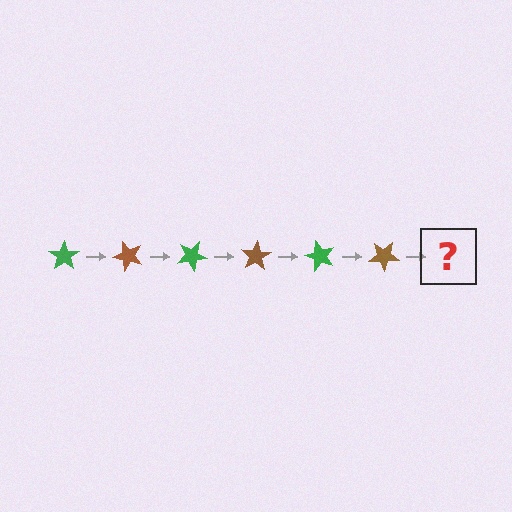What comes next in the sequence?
The next element should be a green star, rotated 300 degrees from the start.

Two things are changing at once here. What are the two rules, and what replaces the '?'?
The two rules are that it rotates 50 degrees each step and the color cycles through green and brown. The '?' should be a green star, rotated 300 degrees from the start.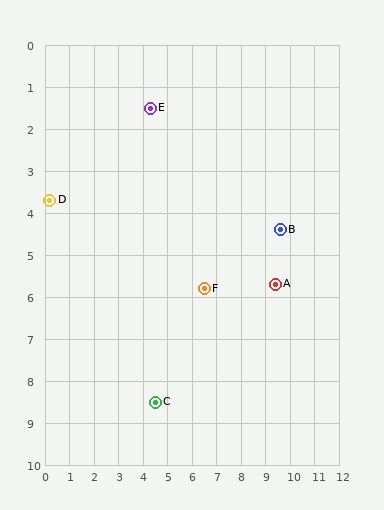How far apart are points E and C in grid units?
Points E and C are about 7.0 grid units apart.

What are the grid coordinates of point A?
Point A is at approximately (9.4, 5.7).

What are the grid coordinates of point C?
Point C is at approximately (4.5, 8.5).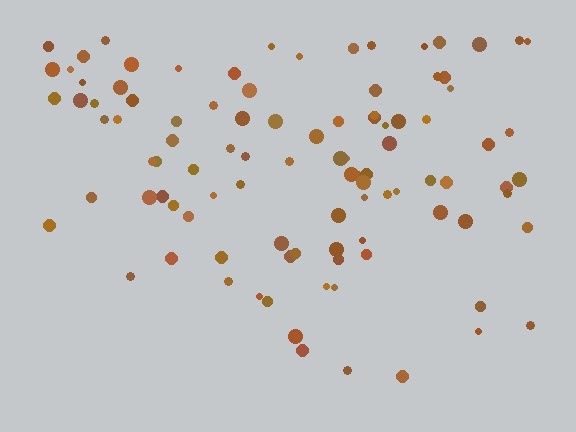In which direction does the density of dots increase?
From bottom to top, with the top side densest.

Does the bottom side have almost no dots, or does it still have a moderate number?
Still a moderate number, just noticeably fewer than the top.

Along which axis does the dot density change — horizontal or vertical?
Vertical.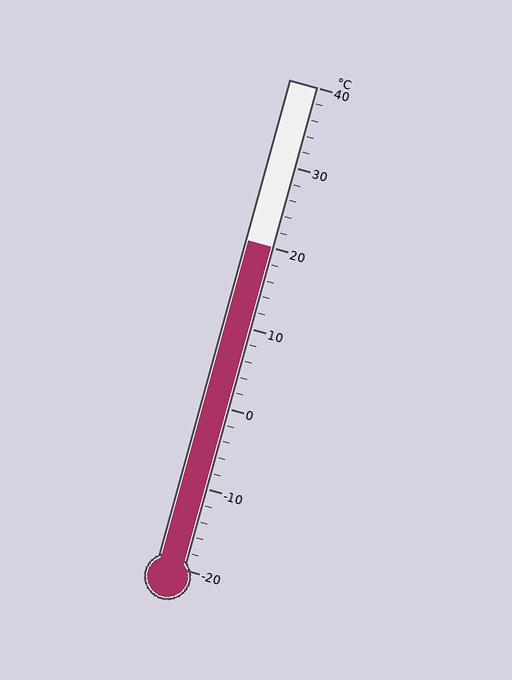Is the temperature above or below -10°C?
The temperature is above -10°C.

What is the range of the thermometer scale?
The thermometer scale ranges from -20°C to 40°C.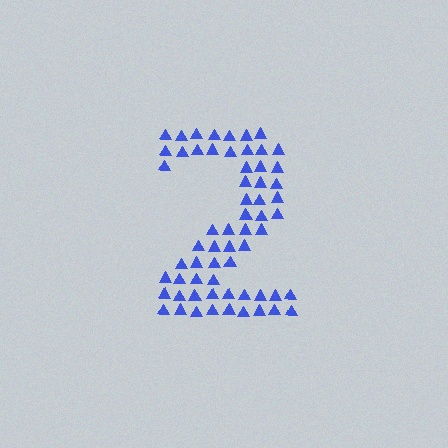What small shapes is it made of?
It is made of small triangles.